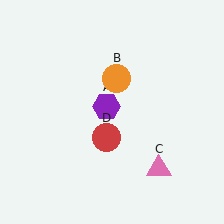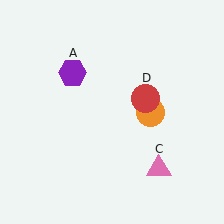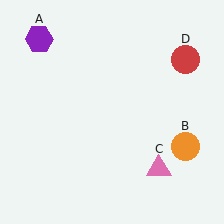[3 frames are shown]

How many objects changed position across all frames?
3 objects changed position: purple hexagon (object A), orange circle (object B), red circle (object D).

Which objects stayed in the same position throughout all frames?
Pink triangle (object C) remained stationary.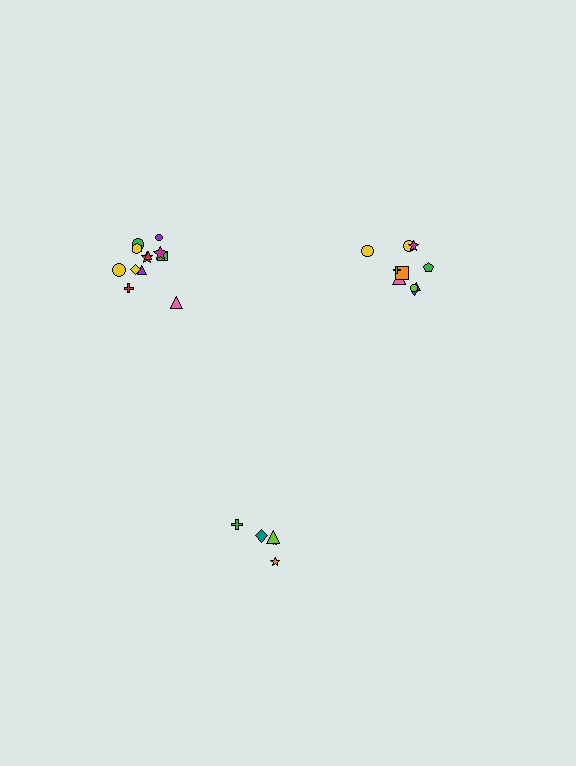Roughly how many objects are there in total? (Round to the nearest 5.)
Roughly 25 objects in total.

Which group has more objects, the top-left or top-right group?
The top-left group.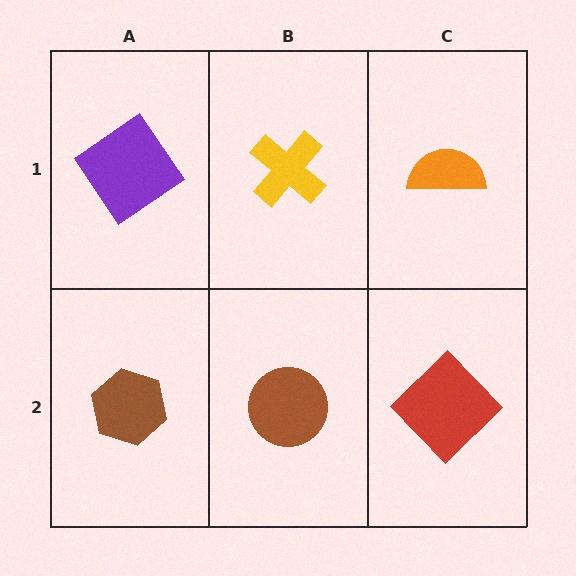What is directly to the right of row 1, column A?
A yellow cross.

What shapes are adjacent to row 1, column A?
A brown hexagon (row 2, column A), a yellow cross (row 1, column B).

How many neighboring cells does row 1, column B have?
3.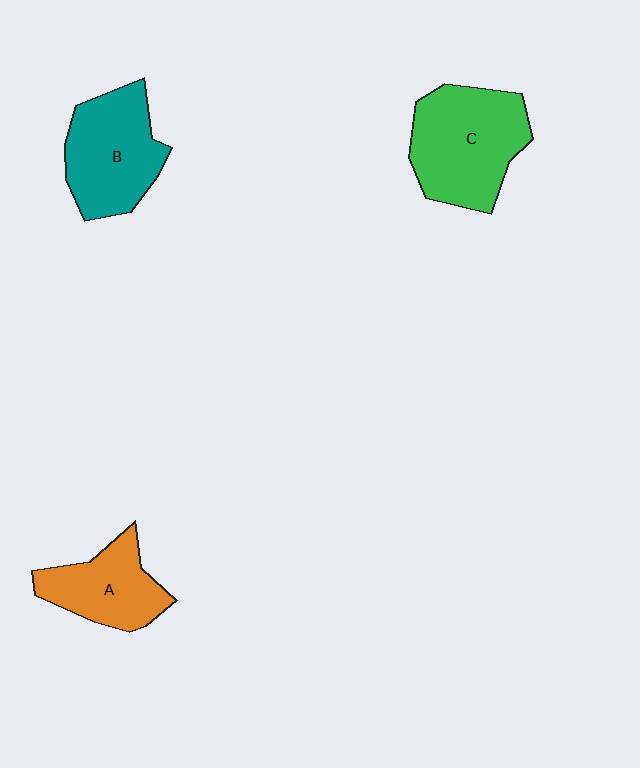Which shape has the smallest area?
Shape A (orange).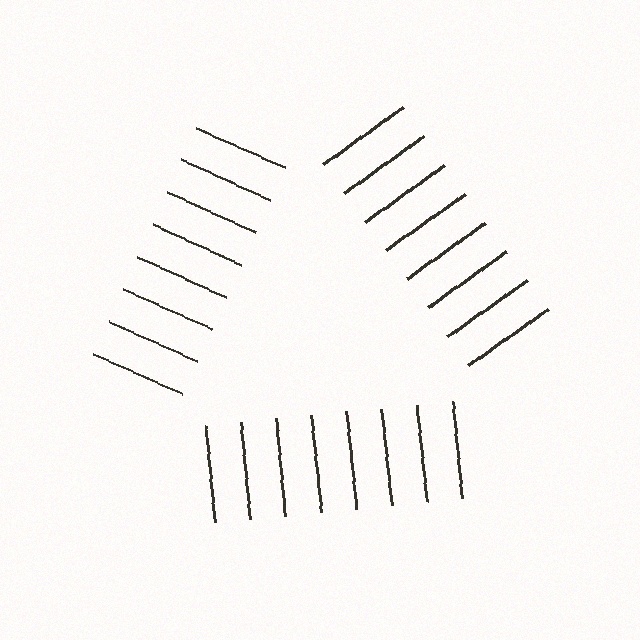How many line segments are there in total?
24 — 8 along each of the 3 edges.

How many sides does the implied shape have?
3 sides — the line-ends trace a triangle.